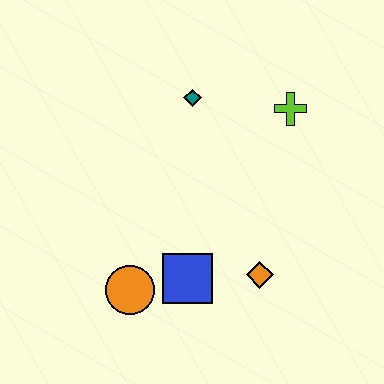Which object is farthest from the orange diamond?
The teal diamond is farthest from the orange diamond.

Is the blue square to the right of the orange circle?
Yes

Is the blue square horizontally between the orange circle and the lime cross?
Yes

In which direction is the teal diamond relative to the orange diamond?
The teal diamond is above the orange diamond.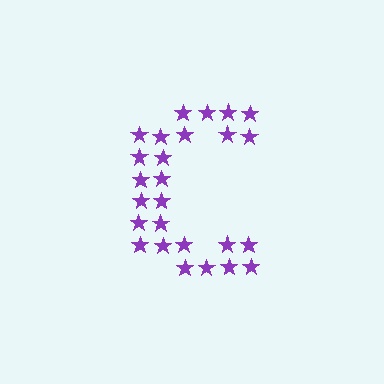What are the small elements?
The small elements are stars.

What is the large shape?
The large shape is the letter C.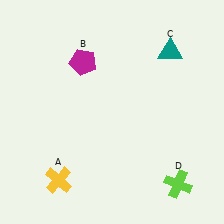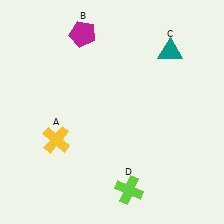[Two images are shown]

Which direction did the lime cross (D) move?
The lime cross (D) moved left.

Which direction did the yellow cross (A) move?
The yellow cross (A) moved up.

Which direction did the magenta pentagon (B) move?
The magenta pentagon (B) moved up.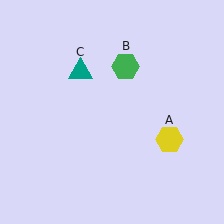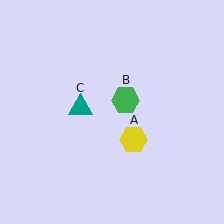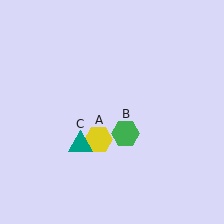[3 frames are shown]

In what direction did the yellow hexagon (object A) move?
The yellow hexagon (object A) moved left.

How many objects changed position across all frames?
3 objects changed position: yellow hexagon (object A), green hexagon (object B), teal triangle (object C).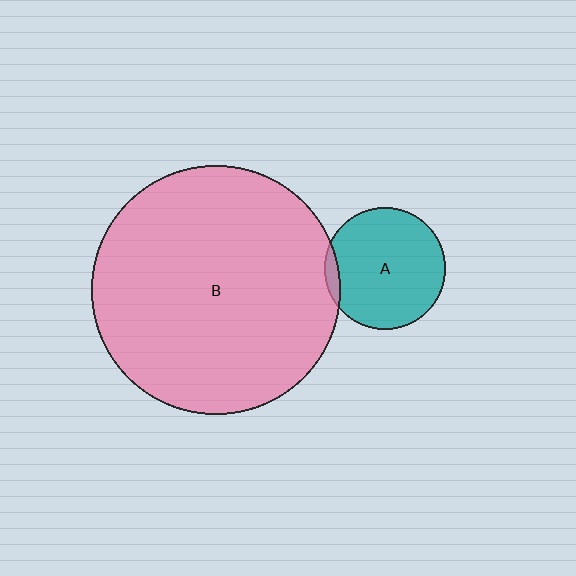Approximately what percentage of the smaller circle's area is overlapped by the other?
Approximately 5%.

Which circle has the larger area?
Circle B (pink).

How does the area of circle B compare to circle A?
Approximately 4.2 times.